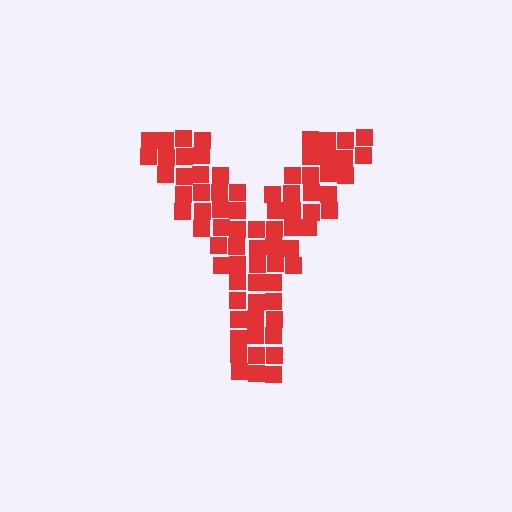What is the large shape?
The large shape is the letter Y.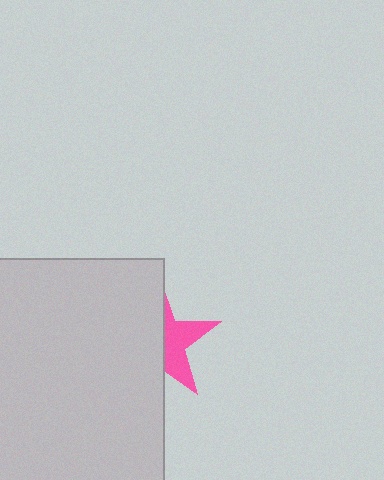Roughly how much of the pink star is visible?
A small part of it is visible (roughly 40%).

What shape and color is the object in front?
The object in front is a light gray rectangle.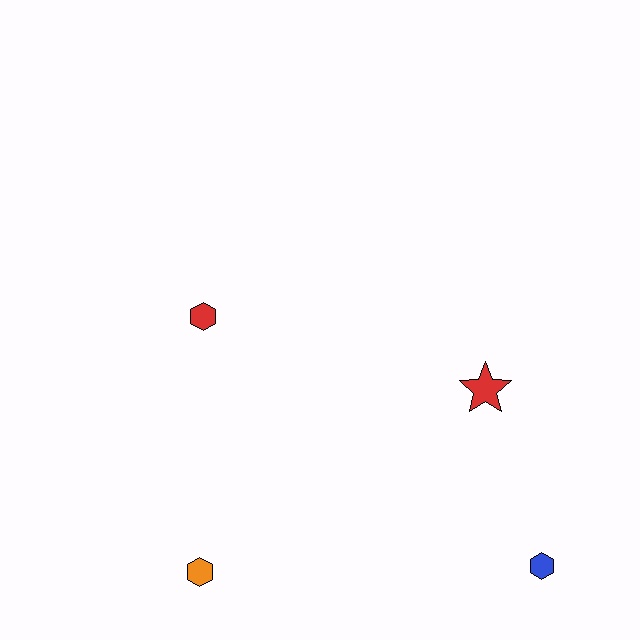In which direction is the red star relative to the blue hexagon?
The red star is above the blue hexagon.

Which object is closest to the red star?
The blue hexagon is closest to the red star.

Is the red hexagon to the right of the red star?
No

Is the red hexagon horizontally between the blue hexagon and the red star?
No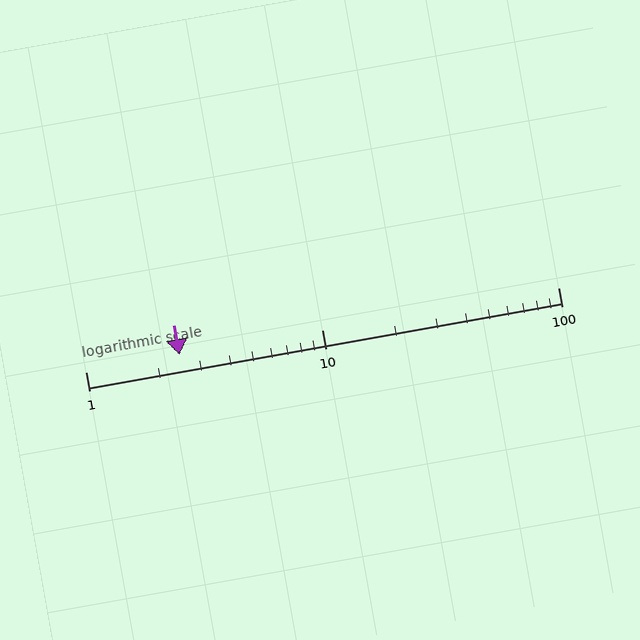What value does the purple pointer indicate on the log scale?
The pointer indicates approximately 2.5.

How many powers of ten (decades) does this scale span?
The scale spans 2 decades, from 1 to 100.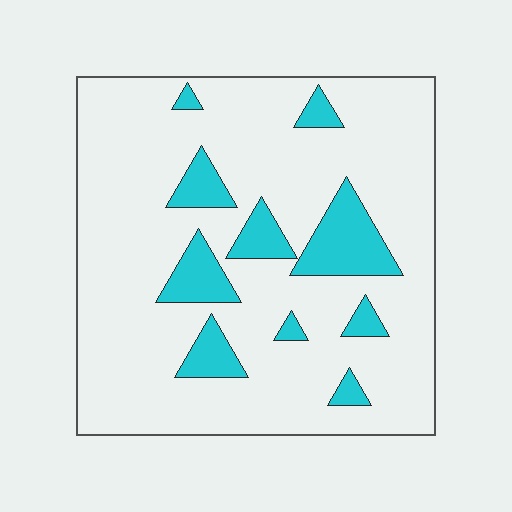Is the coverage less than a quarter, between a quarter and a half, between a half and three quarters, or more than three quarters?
Less than a quarter.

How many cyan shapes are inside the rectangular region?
10.